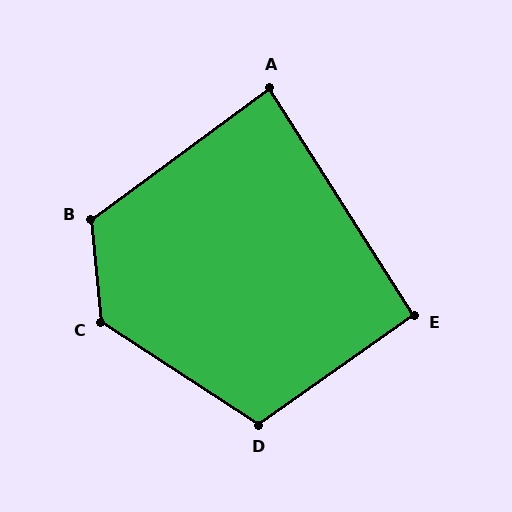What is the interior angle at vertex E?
Approximately 93 degrees (approximately right).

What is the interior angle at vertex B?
Approximately 121 degrees (obtuse).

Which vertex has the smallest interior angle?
A, at approximately 86 degrees.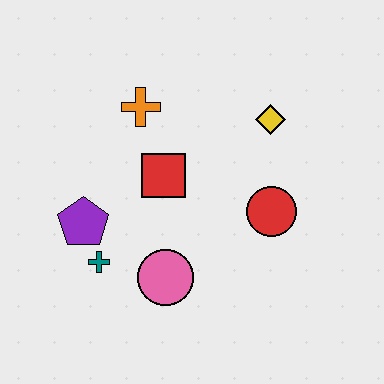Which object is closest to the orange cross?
The red square is closest to the orange cross.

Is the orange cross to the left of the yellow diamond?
Yes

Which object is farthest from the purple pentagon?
The yellow diamond is farthest from the purple pentagon.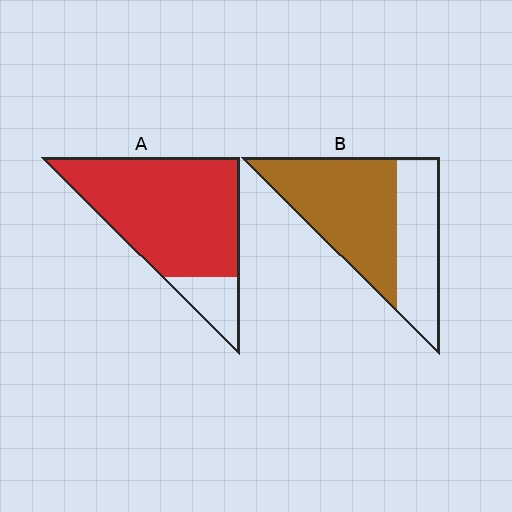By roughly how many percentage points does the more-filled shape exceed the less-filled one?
By roughly 25 percentage points (A over B).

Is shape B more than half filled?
Yes.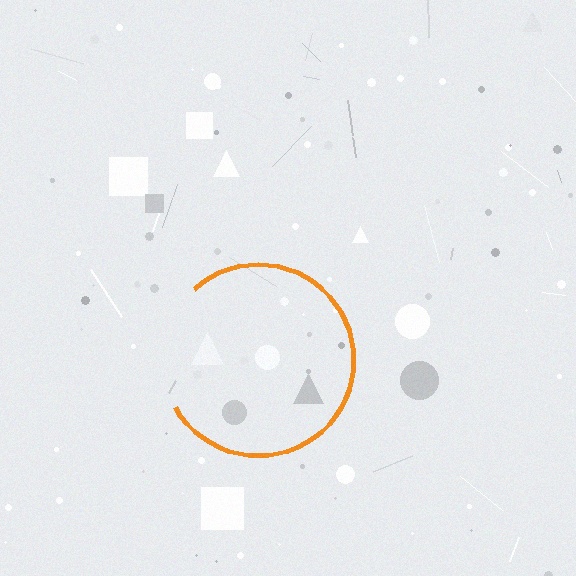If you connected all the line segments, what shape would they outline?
They would outline a circle.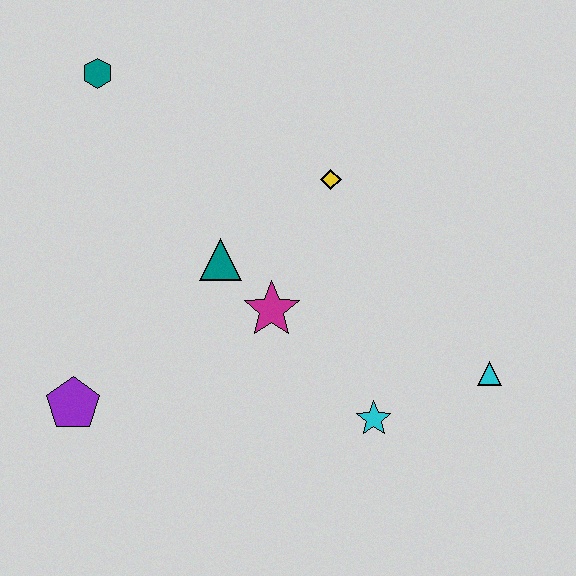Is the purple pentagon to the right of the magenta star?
No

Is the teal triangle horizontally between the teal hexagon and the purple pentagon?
No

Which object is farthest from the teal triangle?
The cyan triangle is farthest from the teal triangle.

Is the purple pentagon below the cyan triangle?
Yes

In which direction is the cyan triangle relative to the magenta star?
The cyan triangle is to the right of the magenta star.